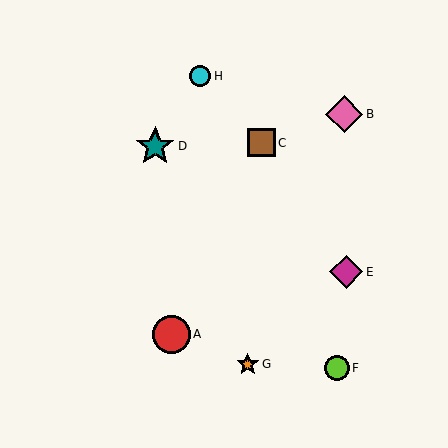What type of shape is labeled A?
Shape A is a red circle.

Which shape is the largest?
The teal star (labeled D) is the largest.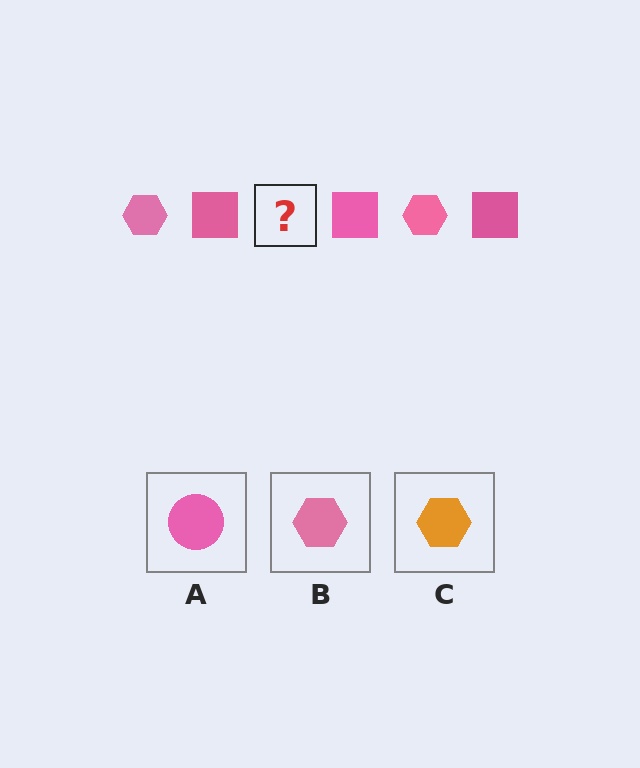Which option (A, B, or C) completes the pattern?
B.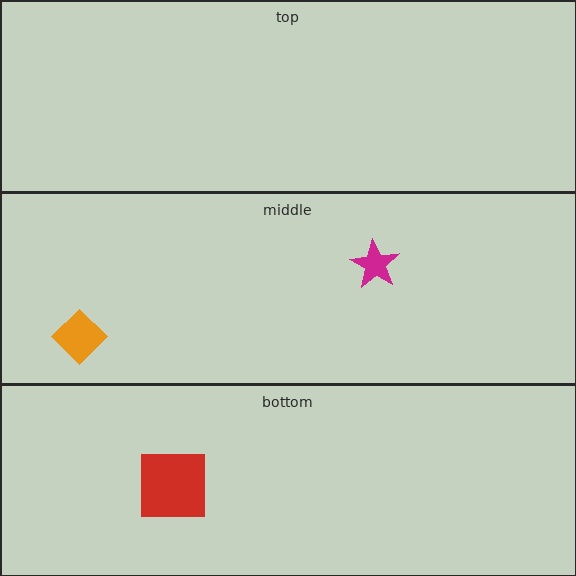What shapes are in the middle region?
The magenta star, the orange diamond.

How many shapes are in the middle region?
2.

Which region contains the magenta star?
The middle region.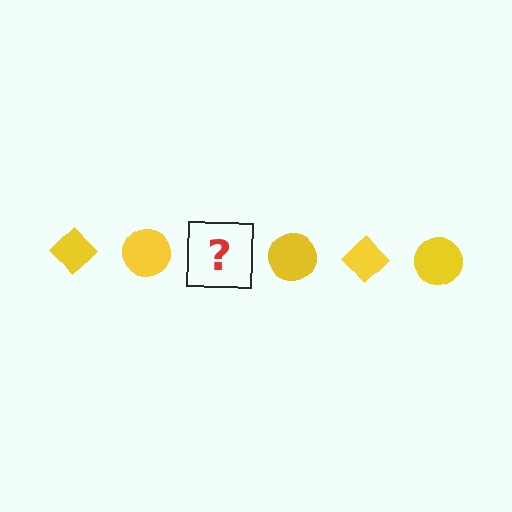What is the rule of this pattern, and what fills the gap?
The rule is that the pattern cycles through diamond, circle shapes in yellow. The gap should be filled with a yellow diamond.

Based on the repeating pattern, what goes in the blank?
The blank should be a yellow diamond.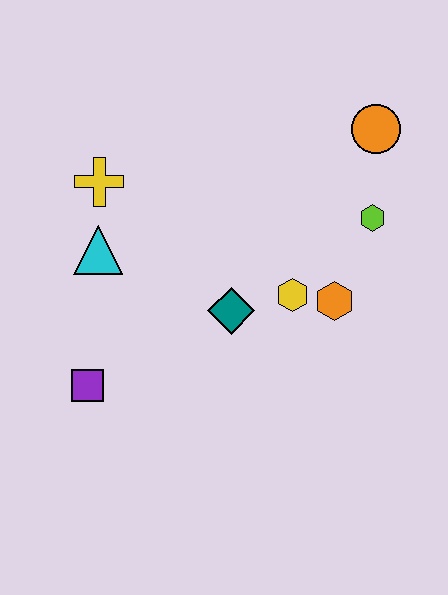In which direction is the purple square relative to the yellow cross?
The purple square is below the yellow cross.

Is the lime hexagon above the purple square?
Yes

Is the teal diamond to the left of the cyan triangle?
No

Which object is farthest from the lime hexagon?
The purple square is farthest from the lime hexagon.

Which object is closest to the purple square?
The cyan triangle is closest to the purple square.